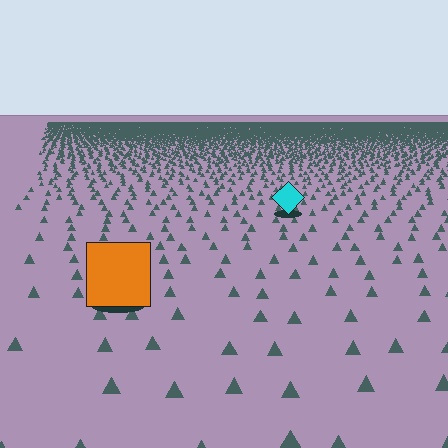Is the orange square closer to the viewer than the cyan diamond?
Yes. The orange square is closer — you can tell from the texture gradient: the ground texture is coarser near it.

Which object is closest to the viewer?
The orange square is closest. The texture marks near it are larger and more spread out.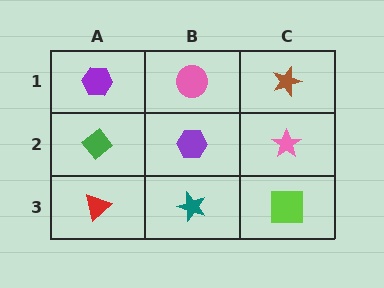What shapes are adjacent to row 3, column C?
A pink star (row 2, column C), a teal star (row 3, column B).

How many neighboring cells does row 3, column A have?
2.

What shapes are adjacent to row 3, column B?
A purple hexagon (row 2, column B), a red triangle (row 3, column A), a lime square (row 3, column C).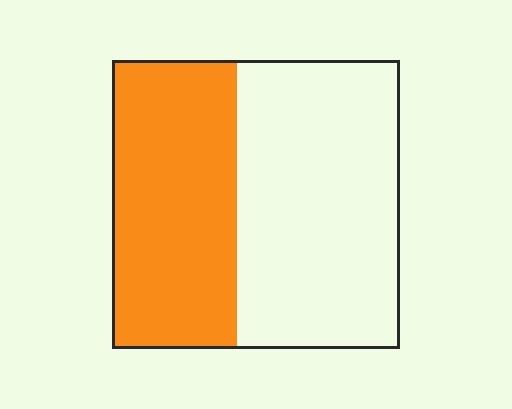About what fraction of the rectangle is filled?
About two fifths (2/5).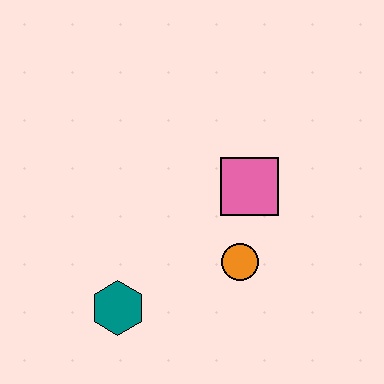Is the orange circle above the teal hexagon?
Yes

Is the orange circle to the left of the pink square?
Yes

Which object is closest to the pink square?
The orange circle is closest to the pink square.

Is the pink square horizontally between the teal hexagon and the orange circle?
No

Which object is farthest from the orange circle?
The teal hexagon is farthest from the orange circle.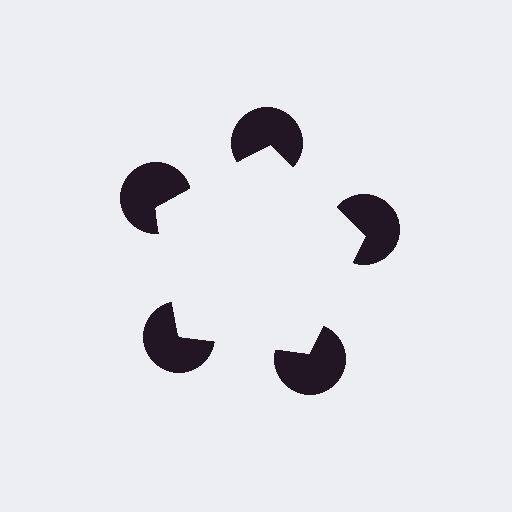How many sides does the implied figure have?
5 sides.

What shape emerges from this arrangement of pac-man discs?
An illusory pentagon — its edges are inferred from the aligned wedge cuts in the pac-man discs, not physically drawn.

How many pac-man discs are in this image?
There are 5 — one at each vertex of the illusory pentagon.